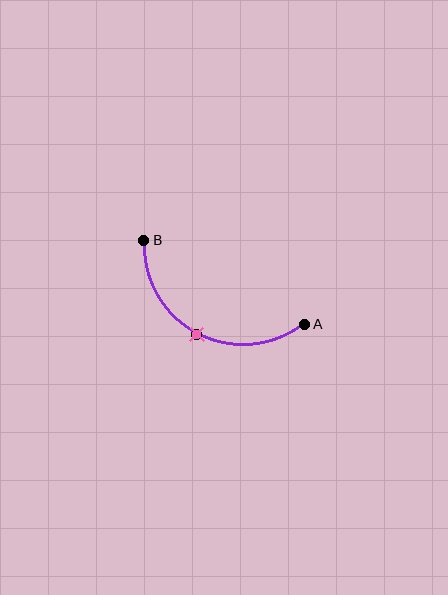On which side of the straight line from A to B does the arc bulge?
The arc bulges below the straight line connecting A and B.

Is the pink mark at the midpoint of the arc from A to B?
Yes. The pink mark lies on the arc at equal arc-length from both A and B — it is the arc midpoint.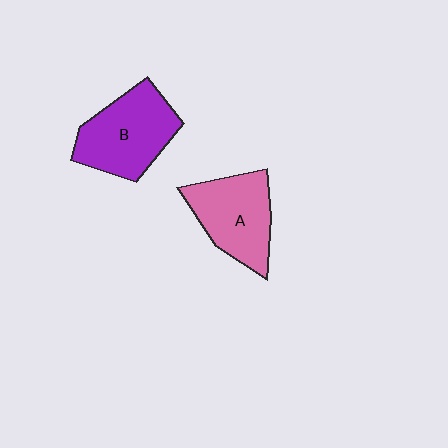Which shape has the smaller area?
Shape A (pink).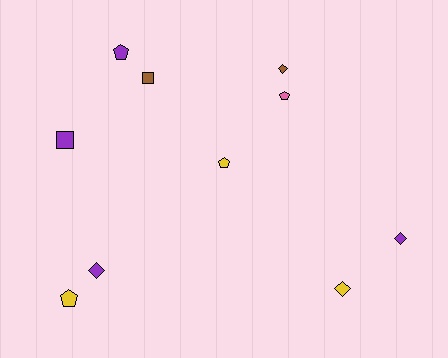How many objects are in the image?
There are 10 objects.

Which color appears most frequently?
Purple, with 4 objects.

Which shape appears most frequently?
Diamond, with 4 objects.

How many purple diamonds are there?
There are 2 purple diamonds.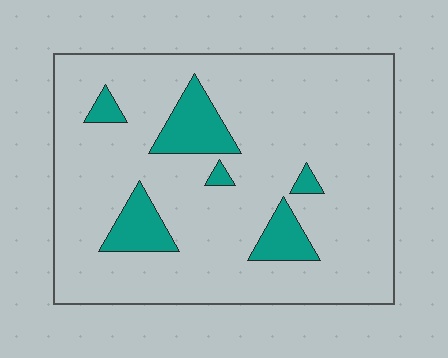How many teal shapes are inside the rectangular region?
6.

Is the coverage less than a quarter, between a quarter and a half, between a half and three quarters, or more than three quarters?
Less than a quarter.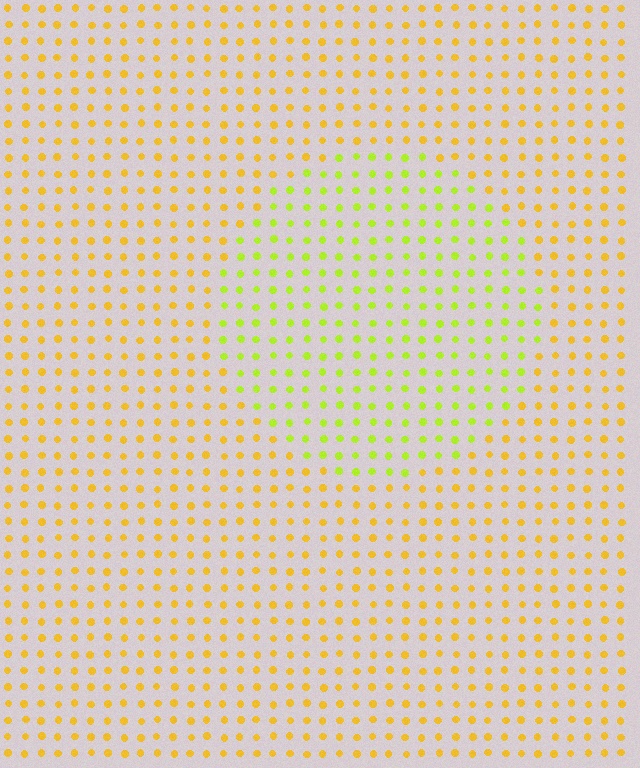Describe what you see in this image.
The image is filled with small yellow elements in a uniform arrangement. A circle-shaped region is visible where the elements are tinted to a slightly different hue, forming a subtle color boundary.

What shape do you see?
I see a circle.